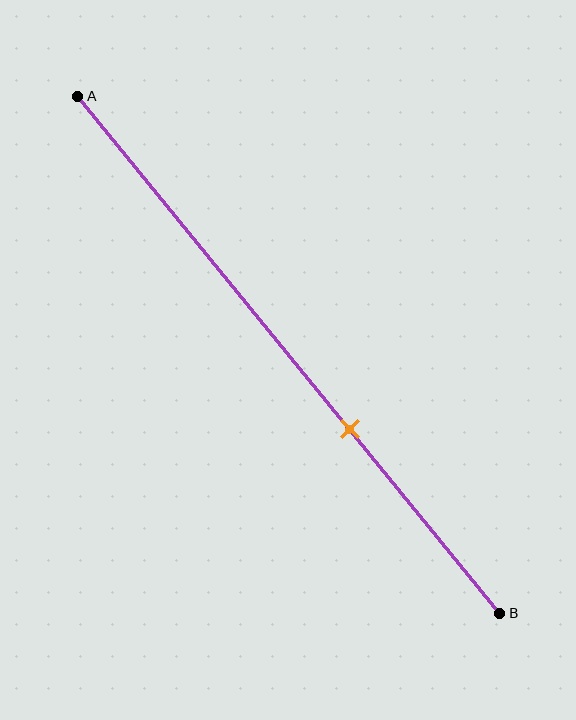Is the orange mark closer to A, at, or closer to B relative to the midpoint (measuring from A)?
The orange mark is closer to point B than the midpoint of segment AB.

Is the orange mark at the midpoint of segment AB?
No, the mark is at about 65% from A, not at the 50% midpoint.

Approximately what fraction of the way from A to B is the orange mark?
The orange mark is approximately 65% of the way from A to B.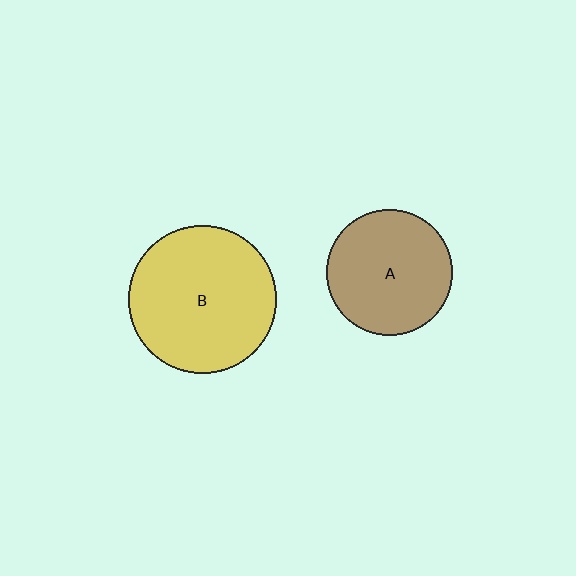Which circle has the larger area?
Circle B (yellow).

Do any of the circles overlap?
No, none of the circles overlap.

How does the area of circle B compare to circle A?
Approximately 1.4 times.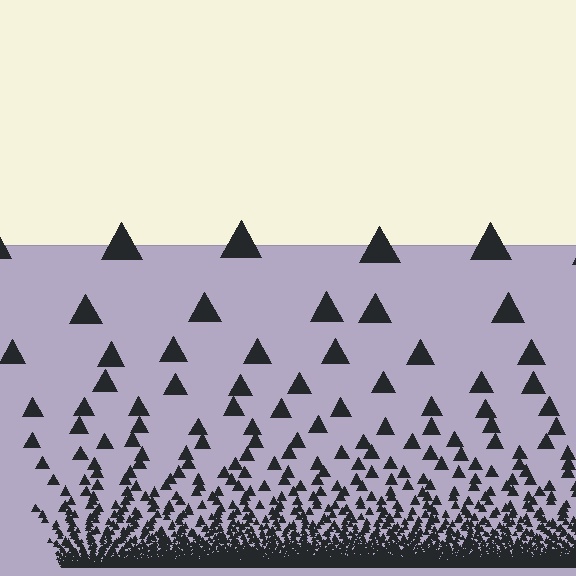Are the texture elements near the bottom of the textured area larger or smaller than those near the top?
Smaller. The gradient is inverted — elements near the bottom are smaller and denser.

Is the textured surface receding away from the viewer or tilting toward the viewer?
The surface appears to tilt toward the viewer. Texture elements get larger and sparser toward the top.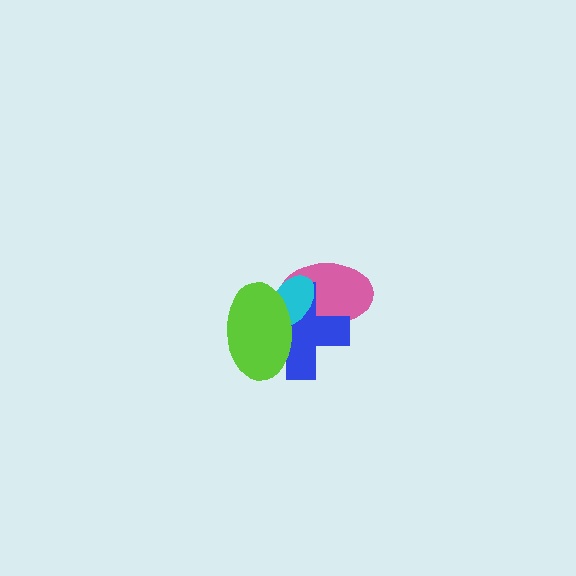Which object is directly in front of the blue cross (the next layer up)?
The cyan ellipse is directly in front of the blue cross.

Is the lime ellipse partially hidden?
No, no other shape covers it.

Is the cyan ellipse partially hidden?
Yes, it is partially covered by another shape.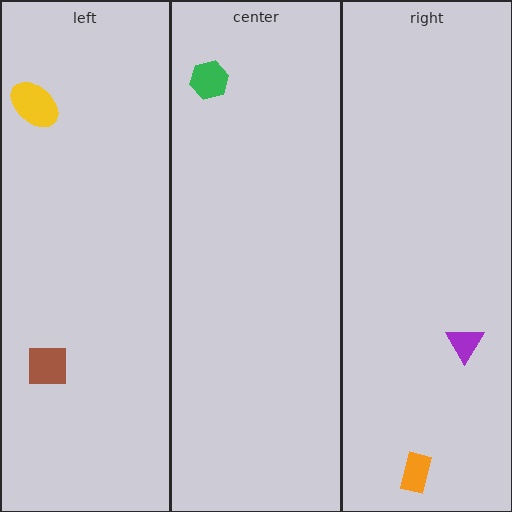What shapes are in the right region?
The orange rectangle, the purple triangle.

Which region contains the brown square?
The left region.